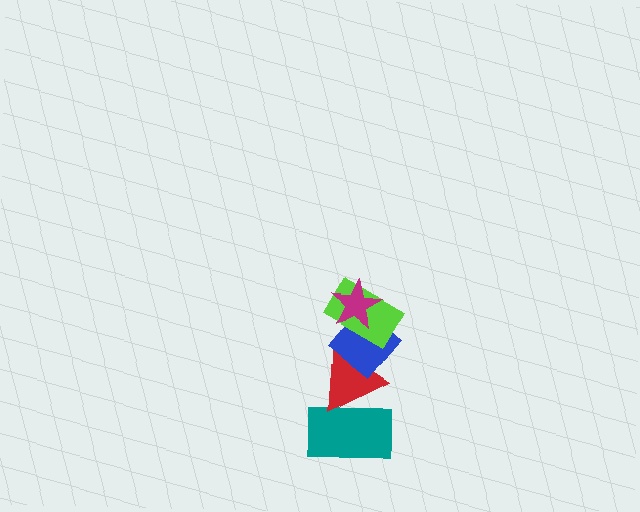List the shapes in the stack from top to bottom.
From top to bottom: the magenta star, the lime rectangle, the blue diamond, the red triangle, the teal rectangle.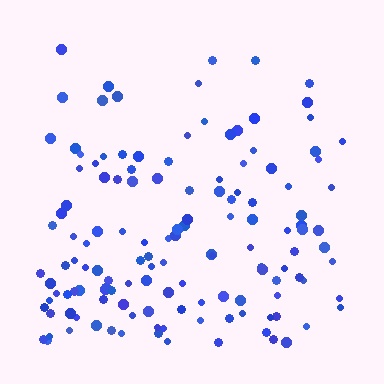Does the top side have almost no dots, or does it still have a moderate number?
Still a moderate number, just noticeably fewer than the bottom.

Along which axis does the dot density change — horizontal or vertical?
Vertical.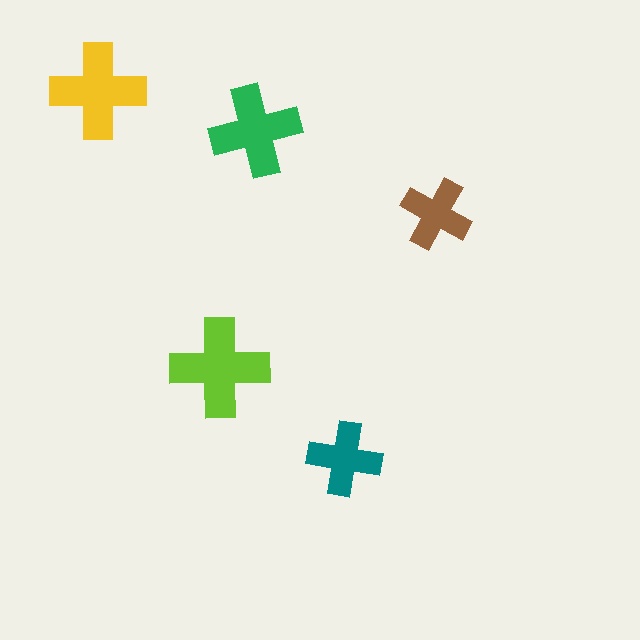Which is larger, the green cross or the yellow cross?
The yellow one.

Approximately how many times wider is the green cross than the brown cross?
About 1.5 times wider.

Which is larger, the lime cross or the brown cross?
The lime one.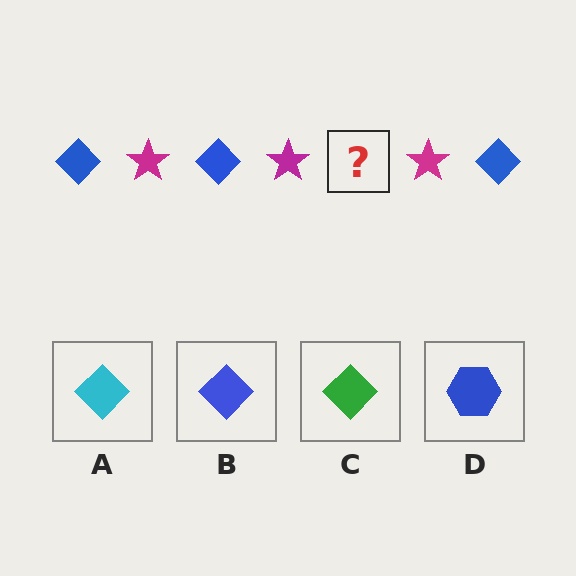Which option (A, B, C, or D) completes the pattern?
B.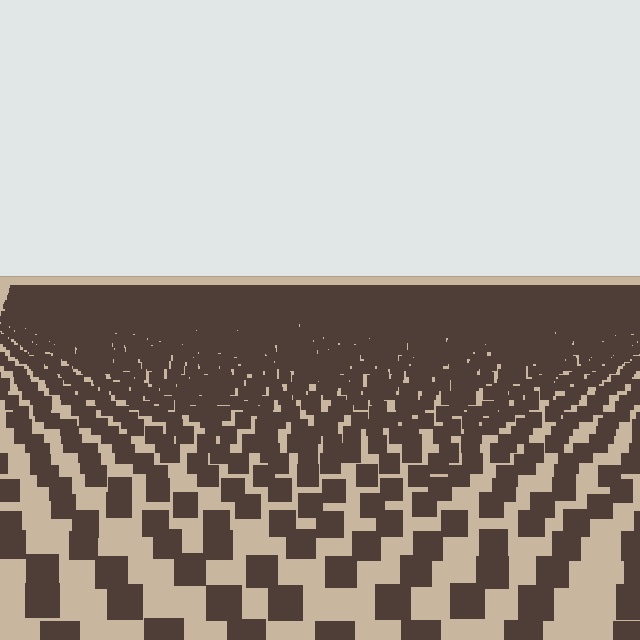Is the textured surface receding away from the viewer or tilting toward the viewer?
The surface is receding away from the viewer. Texture elements get smaller and denser toward the top.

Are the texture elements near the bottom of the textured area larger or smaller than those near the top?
Larger. Near the bottom, elements are closer to the viewer and appear at a bigger on-screen size.